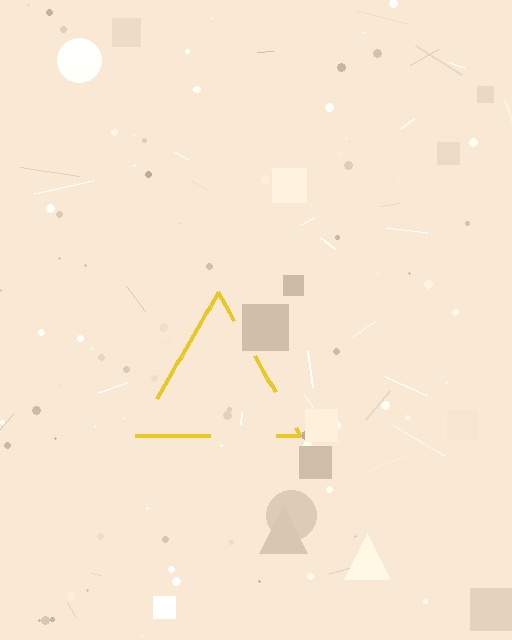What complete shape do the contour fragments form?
The contour fragments form a triangle.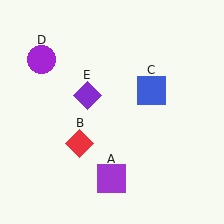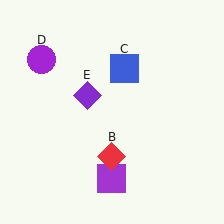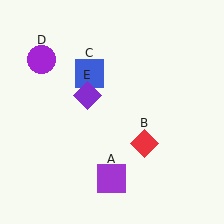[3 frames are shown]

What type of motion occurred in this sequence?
The red diamond (object B), blue square (object C) rotated counterclockwise around the center of the scene.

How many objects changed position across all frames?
2 objects changed position: red diamond (object B), blue square (object C).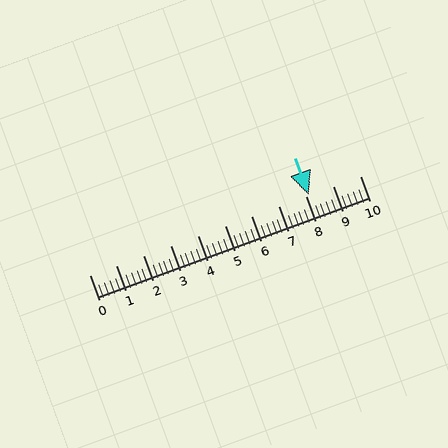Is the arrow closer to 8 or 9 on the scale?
The arrow is closer to 8.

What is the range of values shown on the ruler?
The ruler shows values from 0 to 10.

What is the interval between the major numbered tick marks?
The major tick marks are spaced 1 units apart.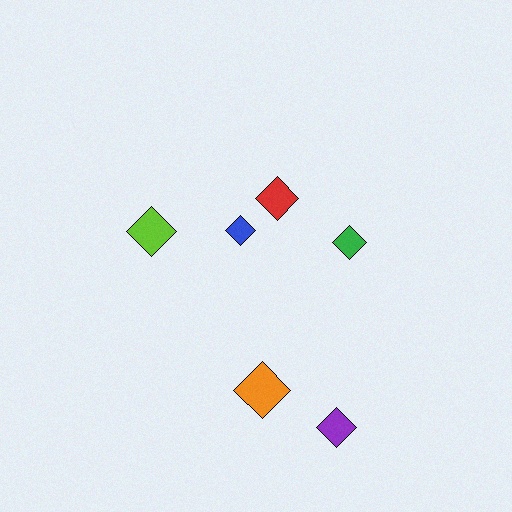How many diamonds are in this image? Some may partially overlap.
There are 6 diamonds.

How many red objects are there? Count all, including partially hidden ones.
There is 1 red object.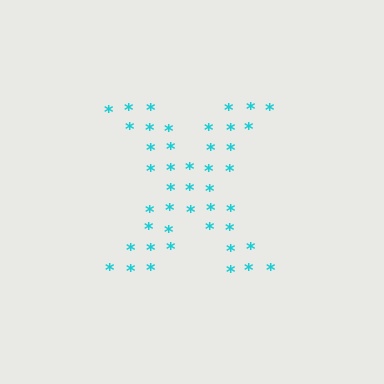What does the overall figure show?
The overall figure shows the letter X.